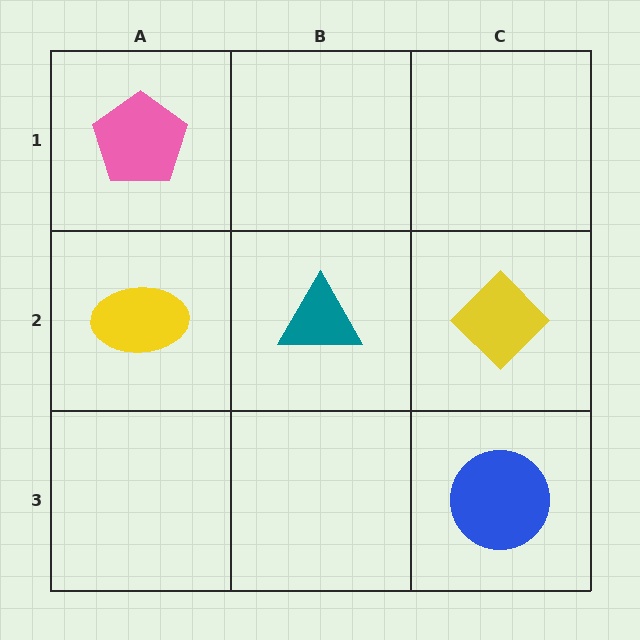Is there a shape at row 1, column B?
No, that cell is empty.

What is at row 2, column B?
A teal triangle.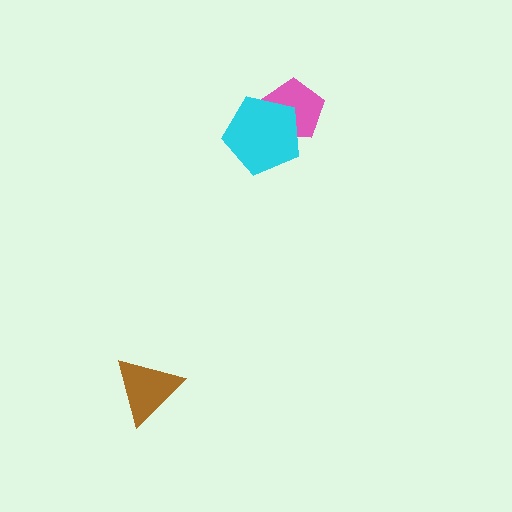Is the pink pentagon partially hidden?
Yes, it is partially covered by another shape.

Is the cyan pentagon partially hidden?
No, no other shape covers it.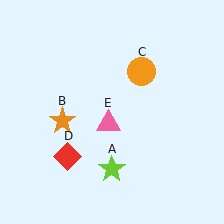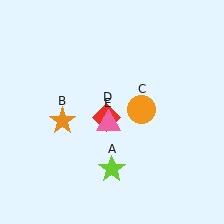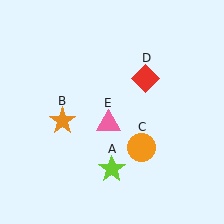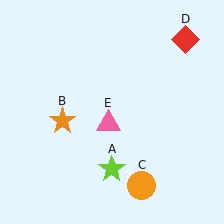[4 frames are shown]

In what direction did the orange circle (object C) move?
The orange circle (object C) moved down.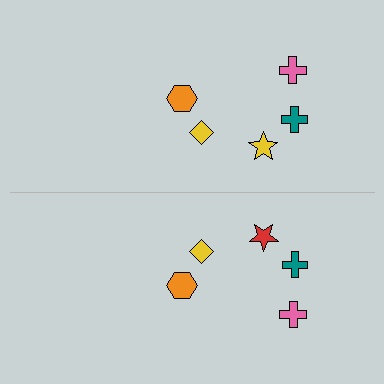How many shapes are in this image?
There are 10 shapes in this image.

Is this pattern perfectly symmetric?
No, the pattern is not perfectly symmetric. The red star on the bottom side breaks the symmetry — its mirror counterpart is yellow.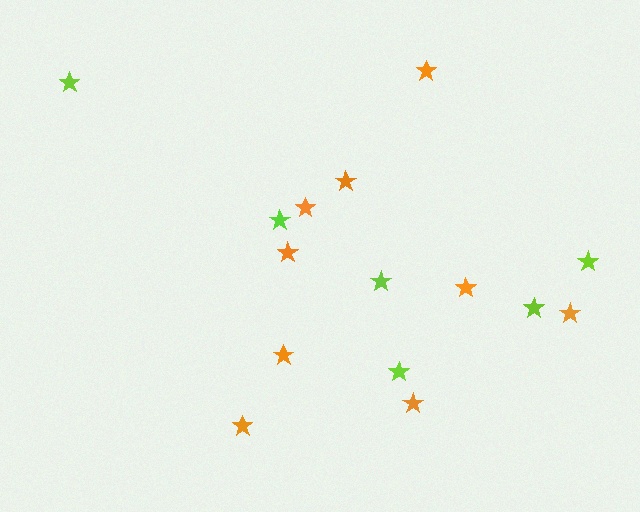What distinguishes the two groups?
There are 2 groups: one group of orange stars (9) and one group of lime stars (6).